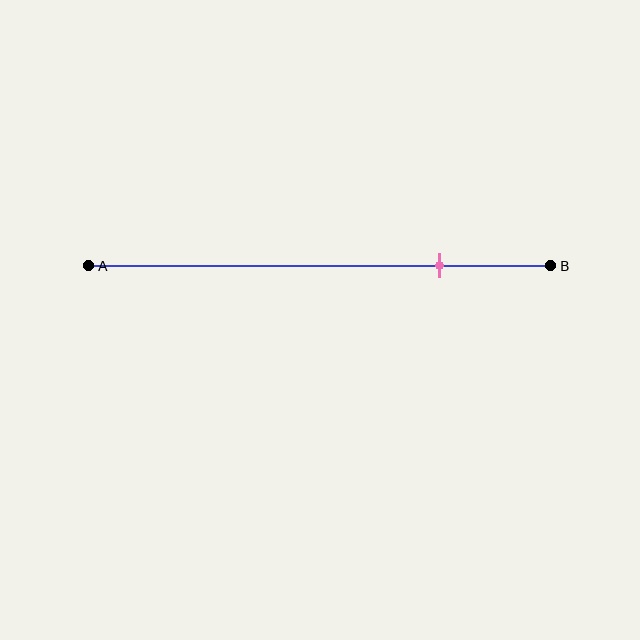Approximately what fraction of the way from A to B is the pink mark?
The pink mark is approximately 75% of the way from A to B.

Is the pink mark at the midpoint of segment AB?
No, the mark is at about 75% from A, not at the 50% midpoint.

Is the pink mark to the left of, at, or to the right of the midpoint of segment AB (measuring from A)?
The pink mark is to the right of the midpoint of segment AB.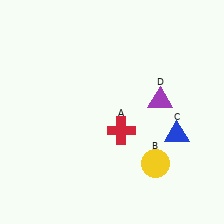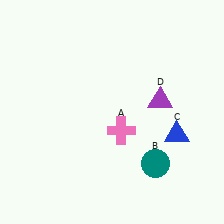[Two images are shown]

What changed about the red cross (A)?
In Image 1, A is red. In Image 2, it changed to pink.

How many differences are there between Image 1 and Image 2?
There are 2 differences between the two images.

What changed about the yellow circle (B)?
In Image 1, B is yellow. In Image 2, it changed to teal.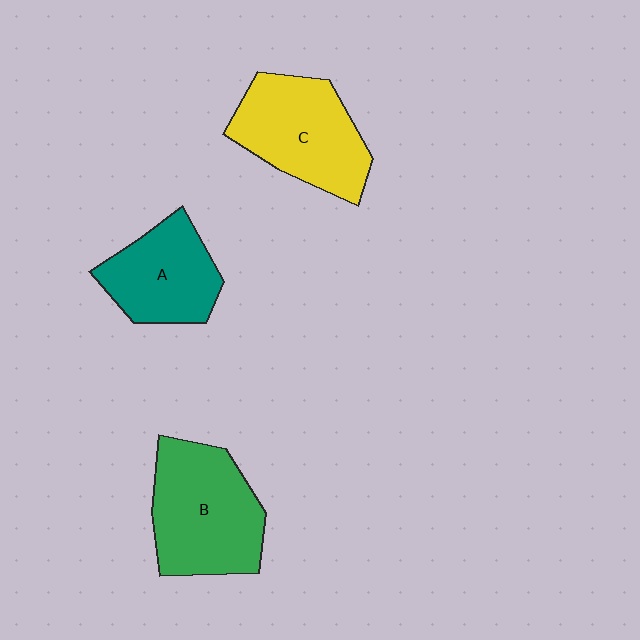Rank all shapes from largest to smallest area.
From largest to smallest: B (green), C (yellow), A (teal).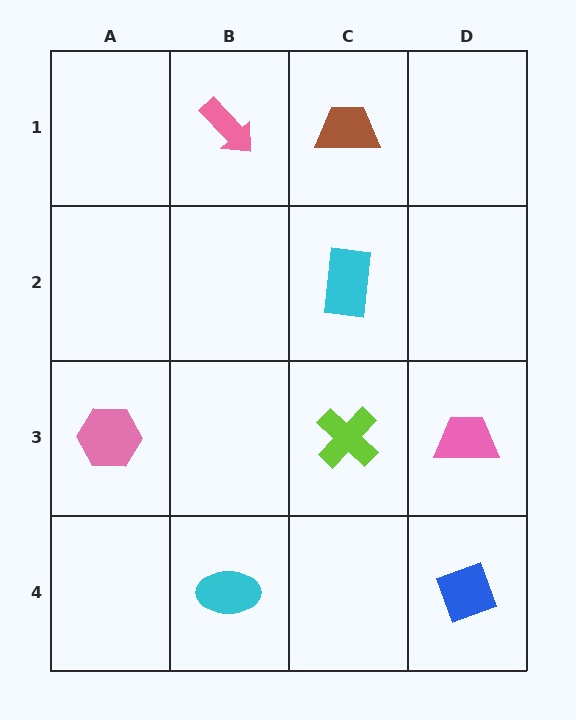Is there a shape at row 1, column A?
No, that cell is empty.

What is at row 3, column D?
A pink trapezoid.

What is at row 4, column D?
A blue diamond.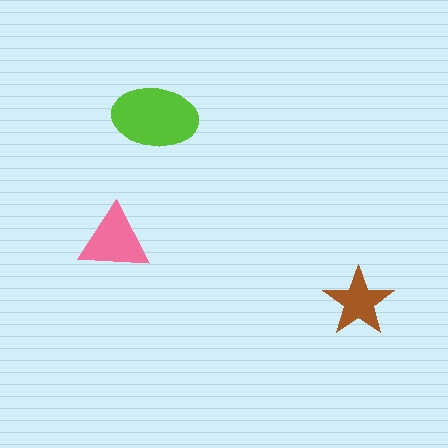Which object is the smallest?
The brown star.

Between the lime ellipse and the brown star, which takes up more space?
The lime ellipse.